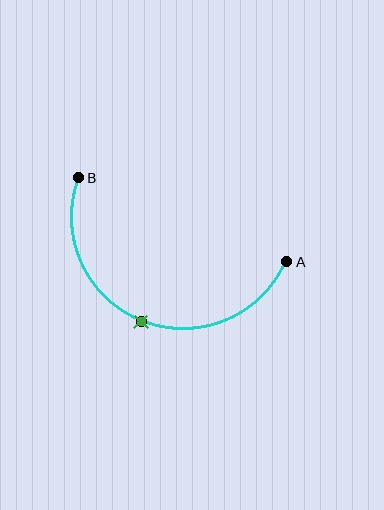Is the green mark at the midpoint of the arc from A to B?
Yes. The green mark lies on the arc at equal arc-length from both A and B — it is the arc midpoint.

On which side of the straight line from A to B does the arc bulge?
The arc bulges below the straight line connecting A and B.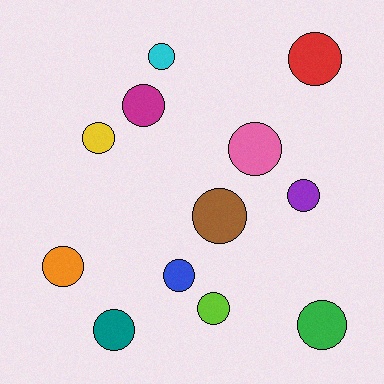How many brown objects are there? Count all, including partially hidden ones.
There is 1 brown object.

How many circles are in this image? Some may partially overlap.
There are 12 circles.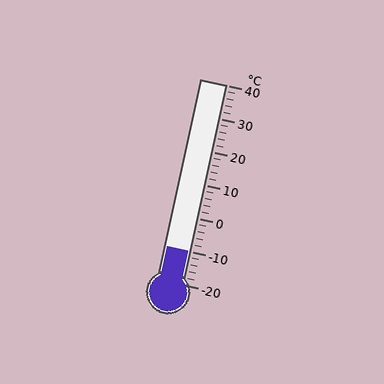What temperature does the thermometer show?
The thermometer shows approximately -10°C.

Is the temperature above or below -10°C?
The temperature is at -10°C.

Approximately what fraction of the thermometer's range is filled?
The thermometer is filled to approximately 15% of its range.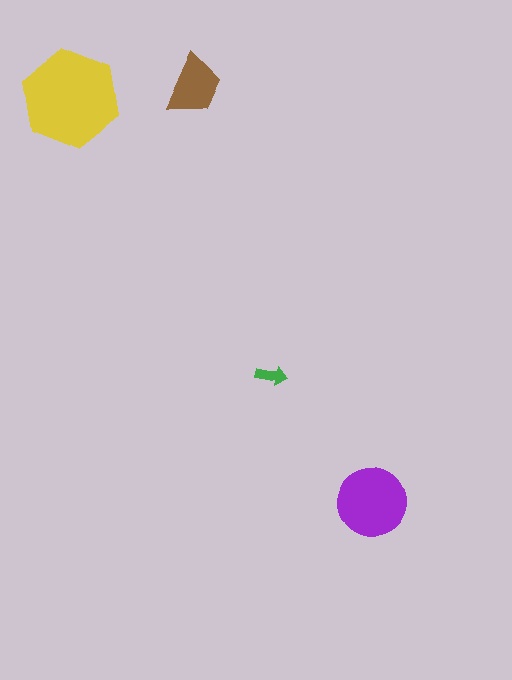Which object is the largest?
The yellow hexagon.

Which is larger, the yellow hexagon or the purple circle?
The yellow hexagon.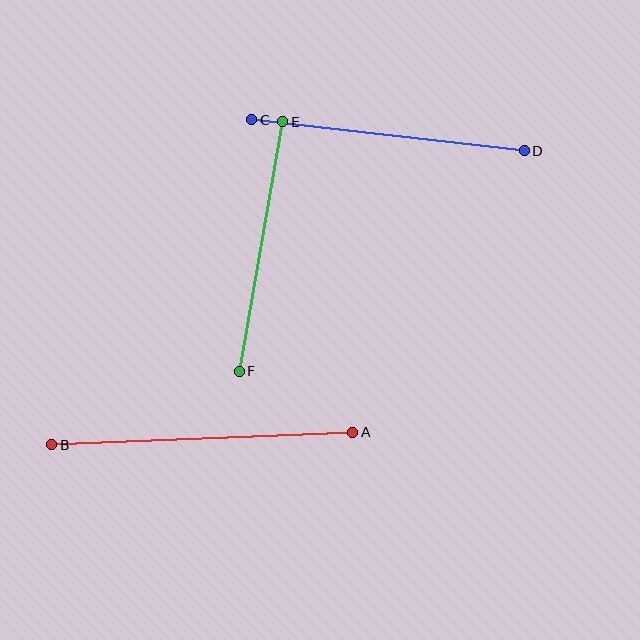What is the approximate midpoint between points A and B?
The midpoint is at approximately (202, 438) pixels.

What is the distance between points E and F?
The distance is approximately 254 pixels.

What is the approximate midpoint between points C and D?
The midpoint is at approximately (388, 135) pixels.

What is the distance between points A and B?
The distance is approximately 301 pixels.